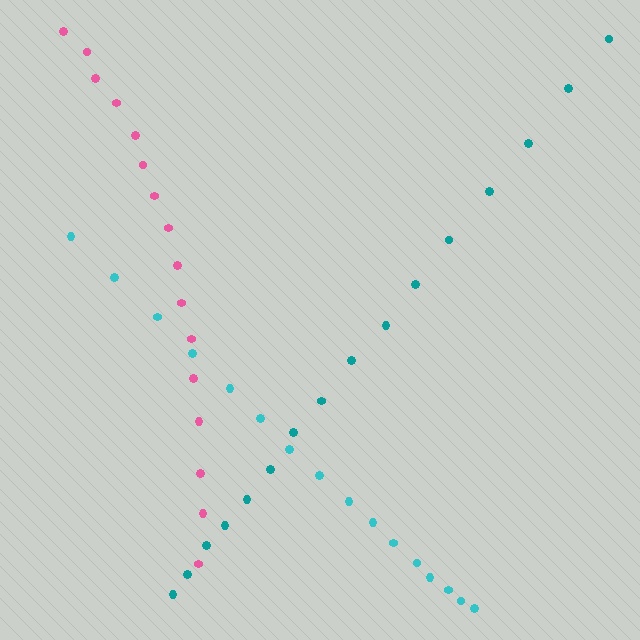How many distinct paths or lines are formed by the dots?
There are 3 distinct paths.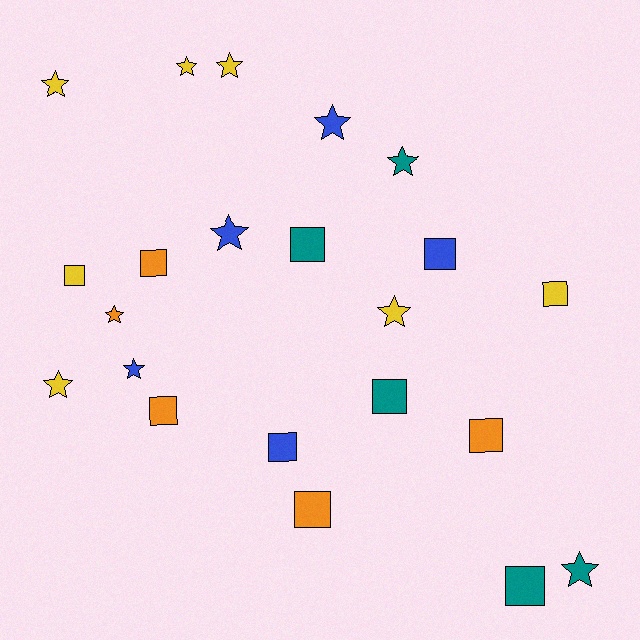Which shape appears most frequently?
Star, with 11 objects.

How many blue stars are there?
There are 3 blue stars.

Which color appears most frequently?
Yellow, with 7 objects.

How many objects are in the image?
There are 22 objects.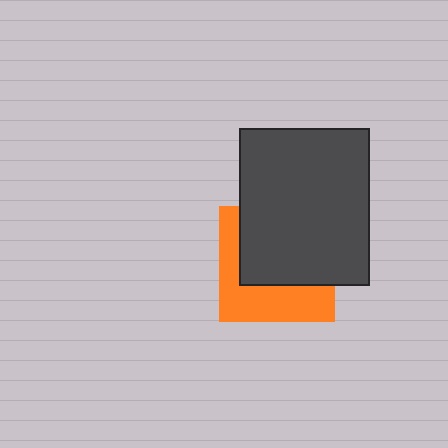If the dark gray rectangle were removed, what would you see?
You would see the complete orange square.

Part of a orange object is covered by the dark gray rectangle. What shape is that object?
It is a square.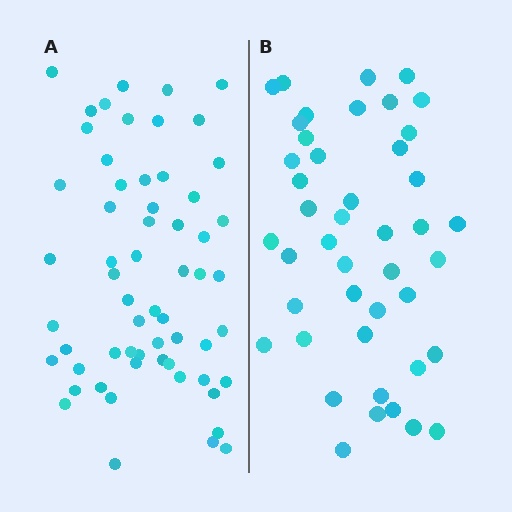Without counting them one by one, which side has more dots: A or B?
Region A (the left region) has more dots.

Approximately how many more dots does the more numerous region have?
Region A has approximately 15 more dots than region B.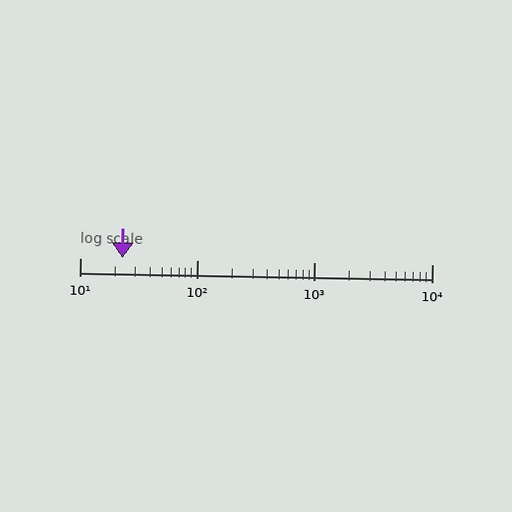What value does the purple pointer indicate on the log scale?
The pointer indicates approximately 23.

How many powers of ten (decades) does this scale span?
The scale spans 3 decades, from 10 to 10000.